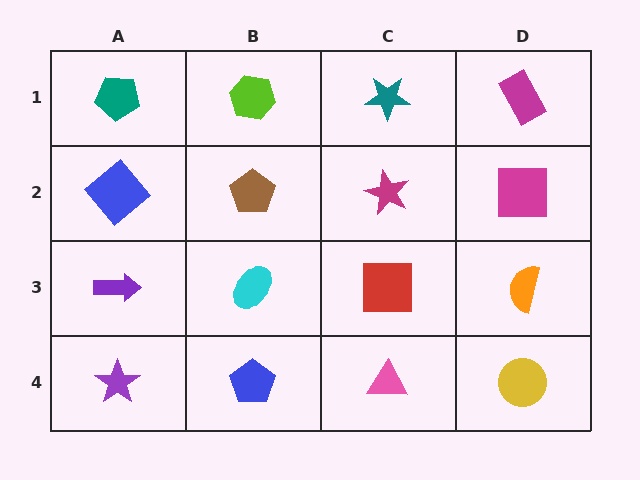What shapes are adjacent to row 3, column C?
A magenta star (row 2, column C), a pink triangle (row 4, column C), a cyan ellipse (row 3, column B), an orange semicircle (row 3, column D).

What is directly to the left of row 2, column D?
A magenta star.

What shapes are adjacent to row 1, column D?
A magenta square (row 2, column D), a teal star (row 1, column C).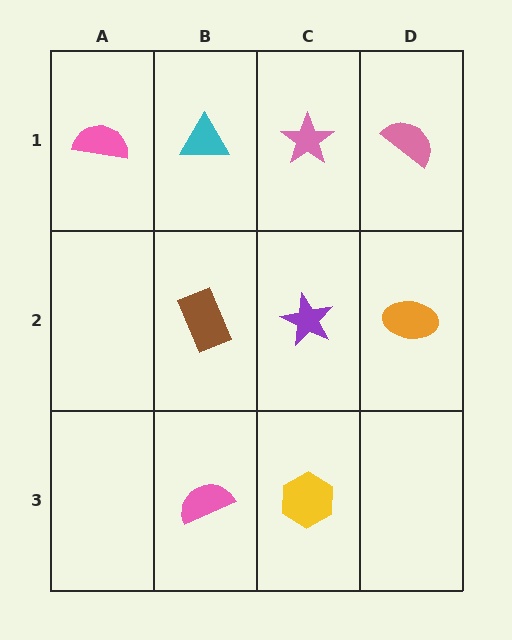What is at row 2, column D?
An orange ellipse.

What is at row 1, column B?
A cyan triangle.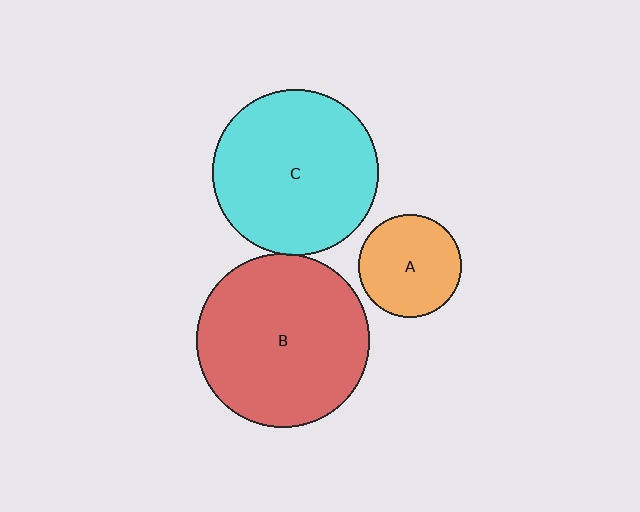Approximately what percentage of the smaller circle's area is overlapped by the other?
Approximately 5%.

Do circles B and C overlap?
Yes.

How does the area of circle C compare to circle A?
Approximately 2.6 times.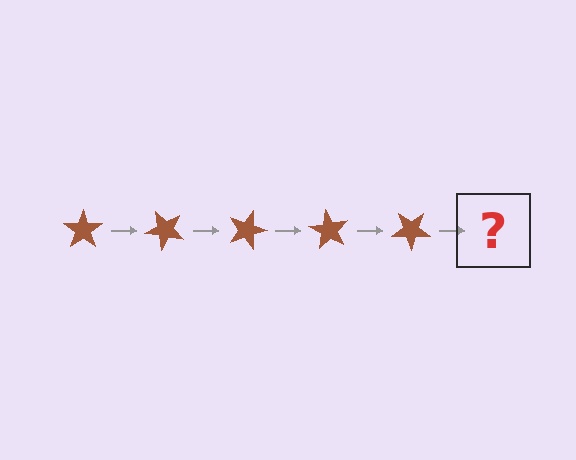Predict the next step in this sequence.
The next step is a brown star rotated 225 degrees.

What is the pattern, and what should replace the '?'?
The pattern is that the star rotates 45 degrees each step. The '?' should be a brown star rotated 225 degrees.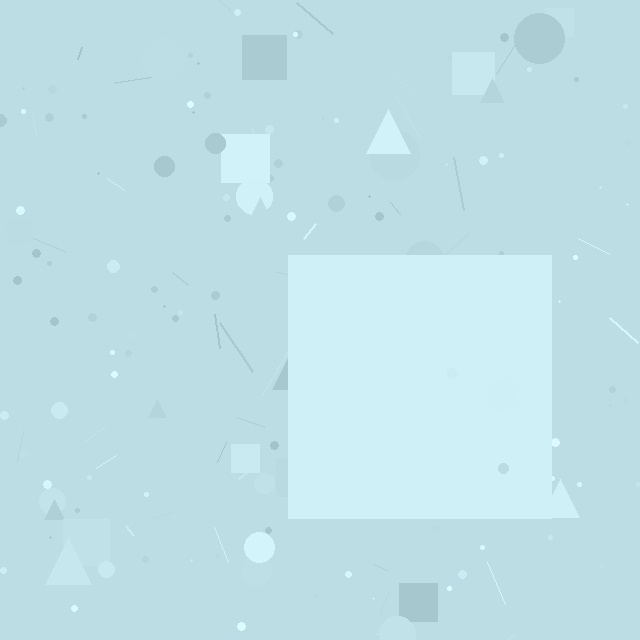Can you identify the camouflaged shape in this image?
The camouflaged shape is a square.